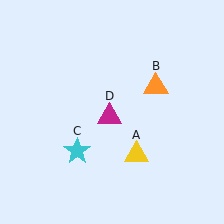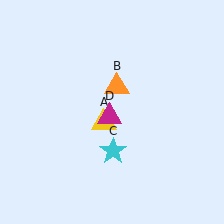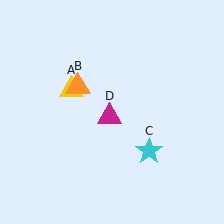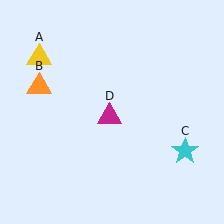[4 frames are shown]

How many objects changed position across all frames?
3 objects changed position: yellow triangle (object A), orange triangle (object B), cyan star (object C).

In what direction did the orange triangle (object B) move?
The orange triangle (object B) moved left.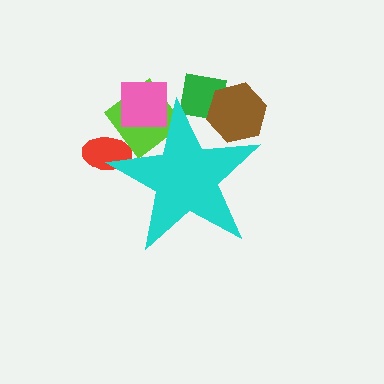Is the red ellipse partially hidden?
Yes, the red ellipse is partially hidden behind the cyan star.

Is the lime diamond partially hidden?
Yes, the lime diamond is partially hidden behind the cyan star.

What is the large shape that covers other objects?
A cyan star.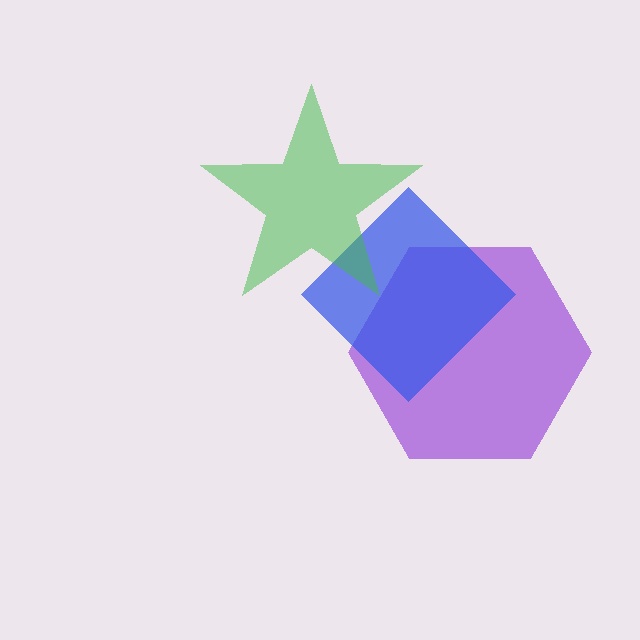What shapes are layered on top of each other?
The layered shapes are: a purple hexagon, a blue diamond, a green star.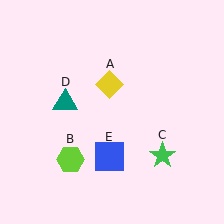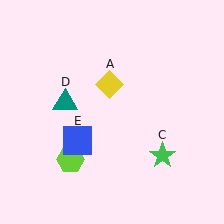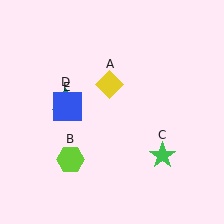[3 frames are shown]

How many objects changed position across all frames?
1 object changed position: blue square (object E).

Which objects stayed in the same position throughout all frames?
Yellow diamond (object A) and lime hexagon (object B) and green star (object C) and teal triangle (object D) remained stationary.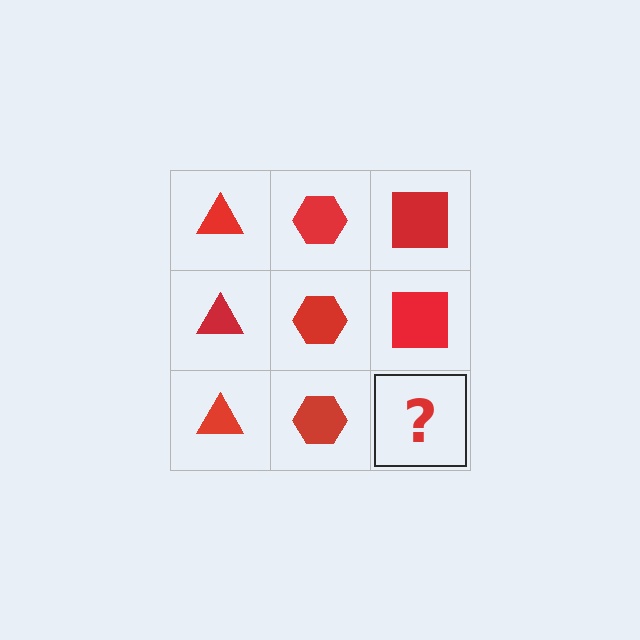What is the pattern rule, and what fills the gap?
The rule is that each column has a consistent shape. The gap should be filled with a red square.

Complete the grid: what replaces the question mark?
The question mark should be replaced with a red square.